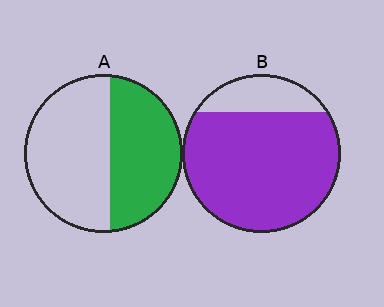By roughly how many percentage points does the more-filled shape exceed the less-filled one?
By roughly 35 percentage points (B over A).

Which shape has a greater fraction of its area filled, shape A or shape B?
Shape B.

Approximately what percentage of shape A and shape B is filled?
A is approximately 45% and B is approximately 80%.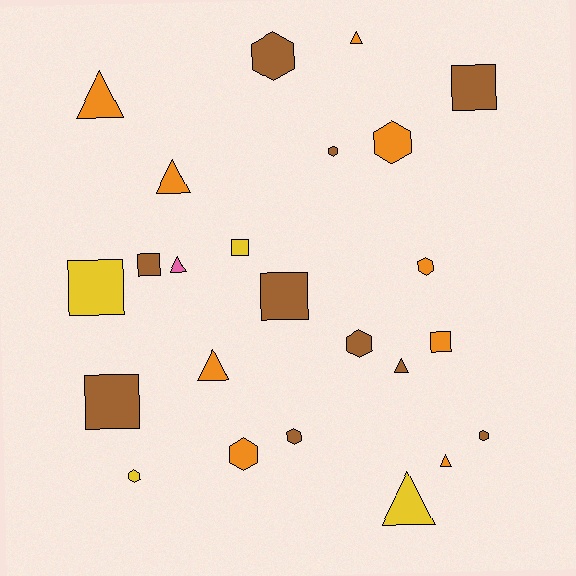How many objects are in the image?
There are 24 objects.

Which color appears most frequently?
Brown, with 10 objects.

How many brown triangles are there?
There is 1 brown triangle.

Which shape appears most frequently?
Hexagon, with 9 objects.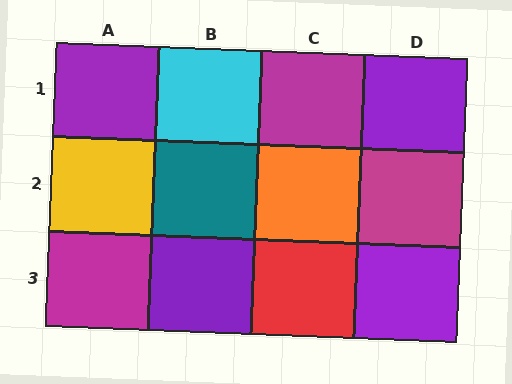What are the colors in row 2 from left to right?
Yellow, teal, orange, magenta.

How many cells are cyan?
1 cell is cyan.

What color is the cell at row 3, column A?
Magenta.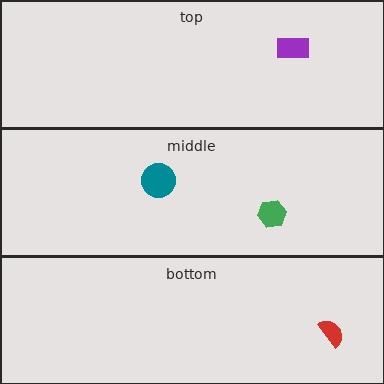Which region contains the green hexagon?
The middle region.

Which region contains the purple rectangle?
The top region.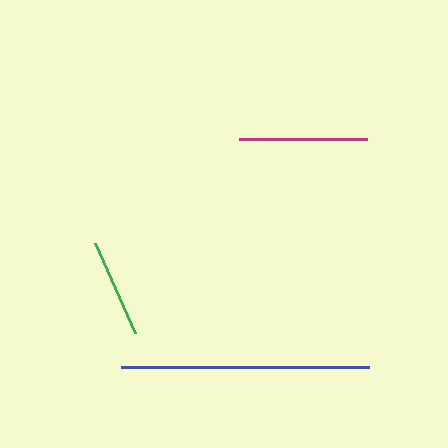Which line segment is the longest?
The blue line is the longest at approximately 248 pixels.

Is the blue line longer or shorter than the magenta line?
The blue line is longer than the magenta line.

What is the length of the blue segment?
The blue segment is approximately 248 pixels long.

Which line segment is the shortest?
The green line is the shortest at approximately 99 pixels.